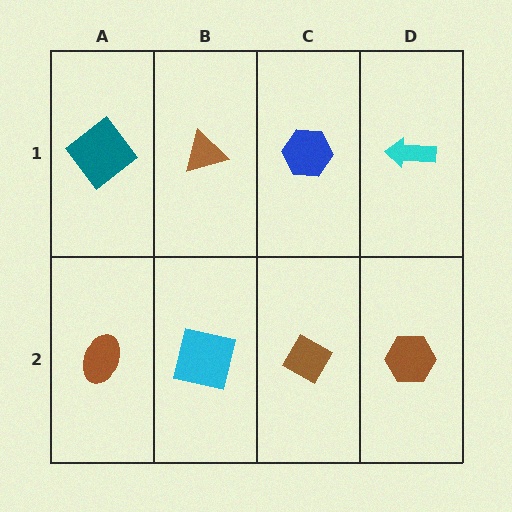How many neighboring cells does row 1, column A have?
2.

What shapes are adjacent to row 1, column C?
A brown diamond (row 2, column C), a brown triangle (row 1, column B), a cyan arrow (row 1, column D).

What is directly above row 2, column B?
A brown triangle.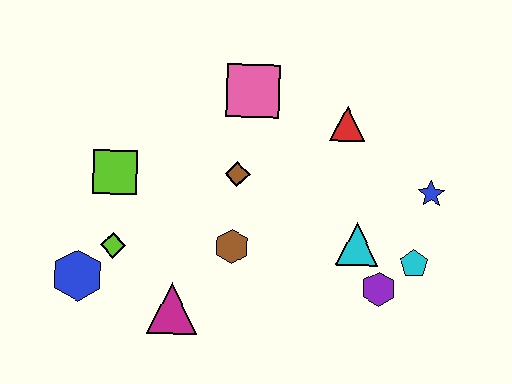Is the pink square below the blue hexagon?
No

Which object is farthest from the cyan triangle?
The blue hexagon is farthest from the cyan triangle.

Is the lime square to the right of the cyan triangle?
No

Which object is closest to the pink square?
The brown diamond is closest to the pink square.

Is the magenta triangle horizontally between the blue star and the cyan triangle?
No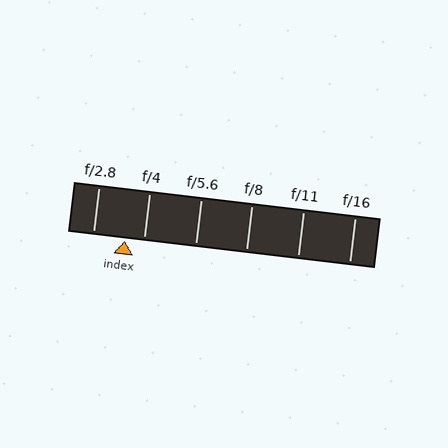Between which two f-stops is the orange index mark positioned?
The index mark is between f/2.8 and f/4.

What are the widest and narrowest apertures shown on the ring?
The widest aperture shown is f/2.8 and the narrowest is f/16.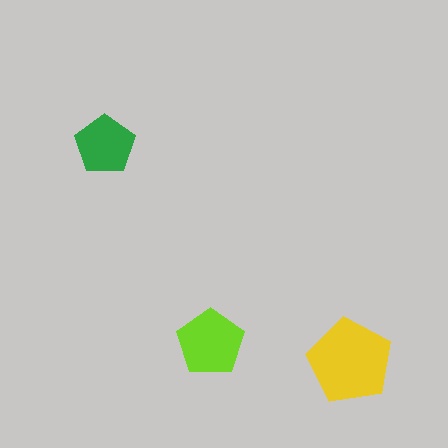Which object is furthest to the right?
The yellow pentagon is rightmost.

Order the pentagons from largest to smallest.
the yellow one, the lime one, the green one.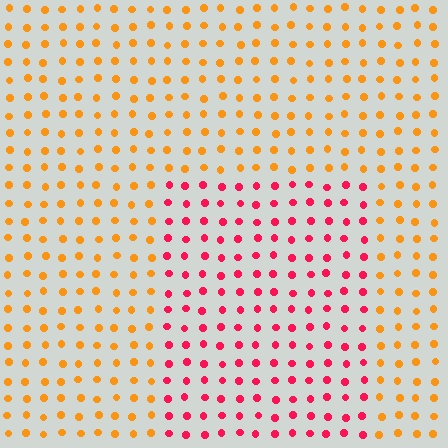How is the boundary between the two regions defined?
The boundary is defined purely by a slight shift in hue (about 50 degrees). Spacing, size, and orientation are identical on both sides.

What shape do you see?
I see a rectangle.